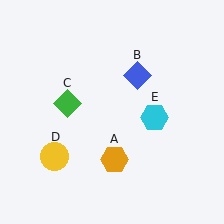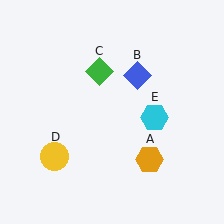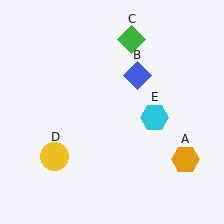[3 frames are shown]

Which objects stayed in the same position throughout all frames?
Blue diamond (object B) and yellow circle (object D) and cyan hexagon (object E) remained stationary.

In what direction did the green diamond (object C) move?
The green diamond (object C) moved up and to the right.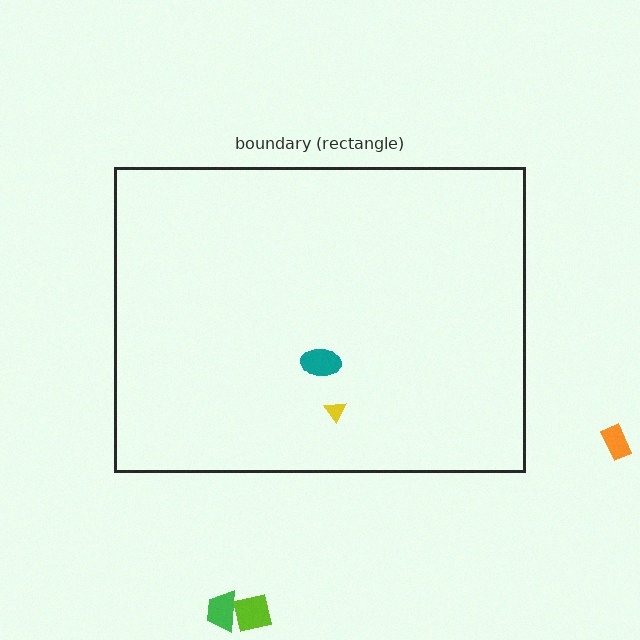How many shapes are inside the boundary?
2 inside, 3 outside.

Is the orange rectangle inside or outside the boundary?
Outside.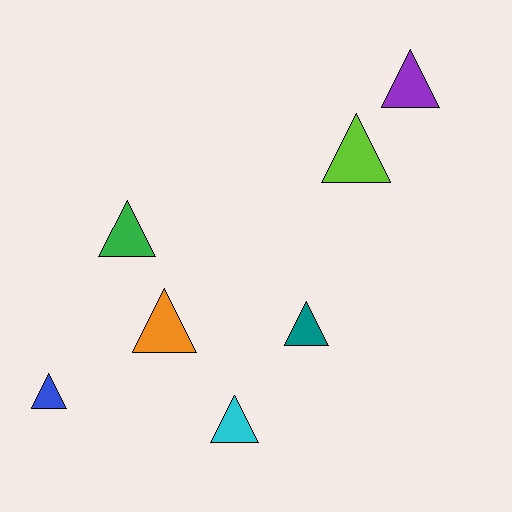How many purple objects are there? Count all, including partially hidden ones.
There is 1 purple object.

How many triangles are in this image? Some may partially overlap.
There are 7 triangles.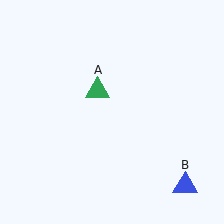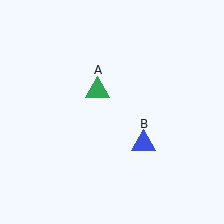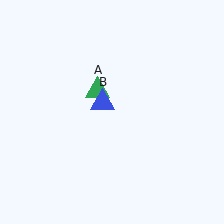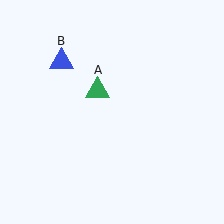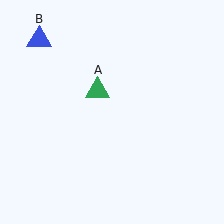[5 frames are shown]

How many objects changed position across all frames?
1 object changed position: blue triangle (object B).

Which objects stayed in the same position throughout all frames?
Green triangle (object A) remained stationary.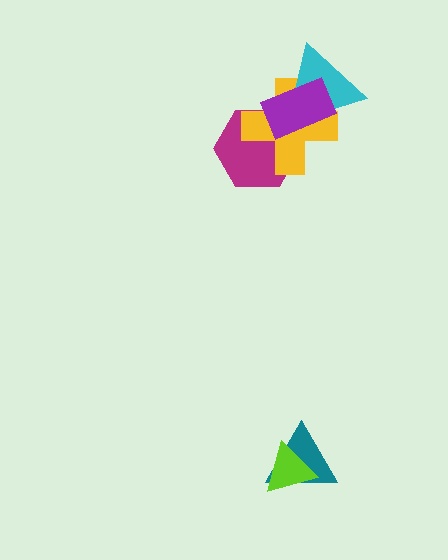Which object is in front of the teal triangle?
The lime triangle is in front of the teal triangle.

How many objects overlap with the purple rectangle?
3 objects overlap with the purple rectangle.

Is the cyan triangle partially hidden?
Yes, it is partially covered by another shape.